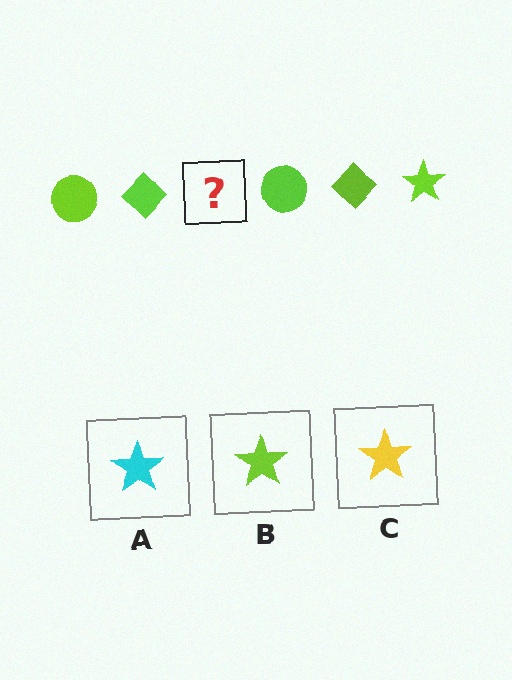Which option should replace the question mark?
Option B.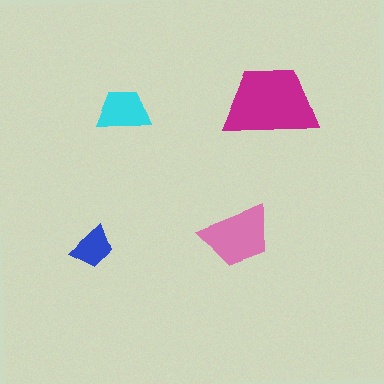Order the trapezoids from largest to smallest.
the magenta one, the pink one, the cyan one, the blue one.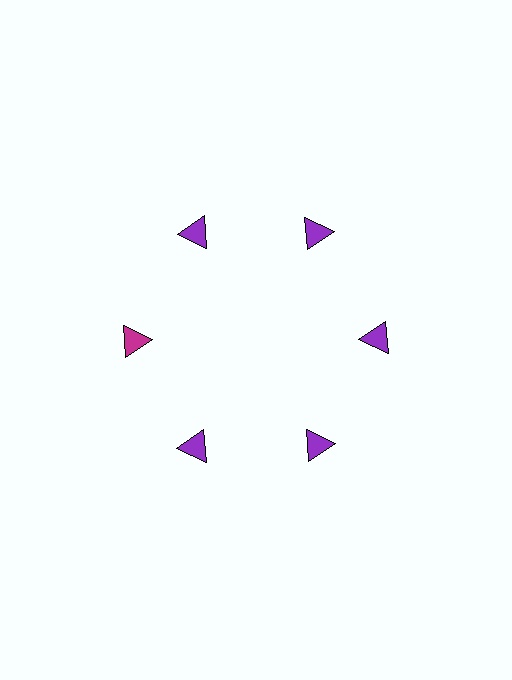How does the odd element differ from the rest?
It has a different color: magenta instead of purple.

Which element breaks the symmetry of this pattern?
The magenta triangle at roughly the 9 o'clock position breaks the symmetry. All other shapes are purple triangles.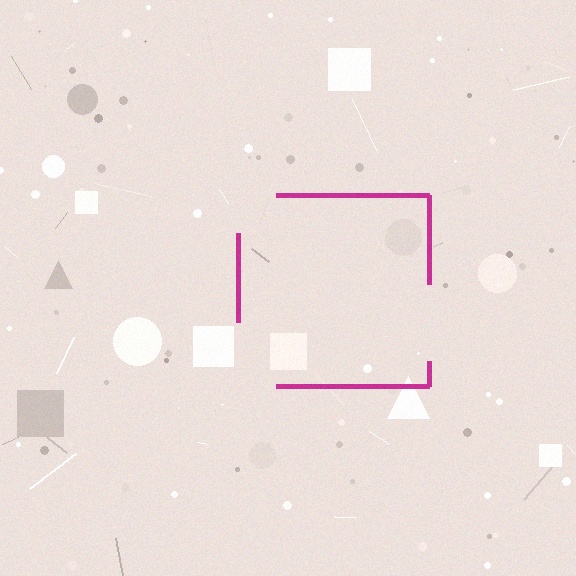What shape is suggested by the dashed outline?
The dashed outline suggests a square.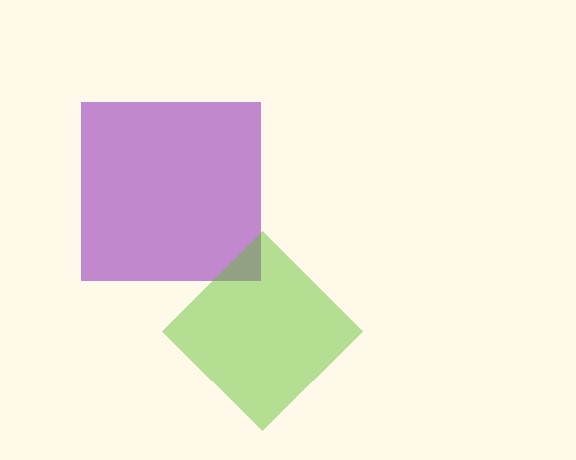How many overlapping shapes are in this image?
There are 2 overlapping shapes in the image.